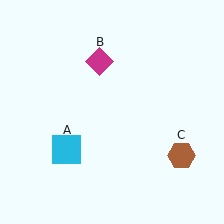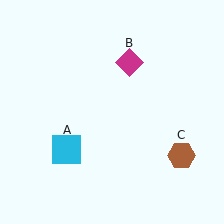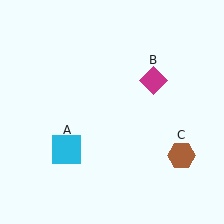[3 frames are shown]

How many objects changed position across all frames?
1 object changed position: magenta diamond (object B).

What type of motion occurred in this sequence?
The magenta diamond (object B) rotated clockwise around the center of the scene.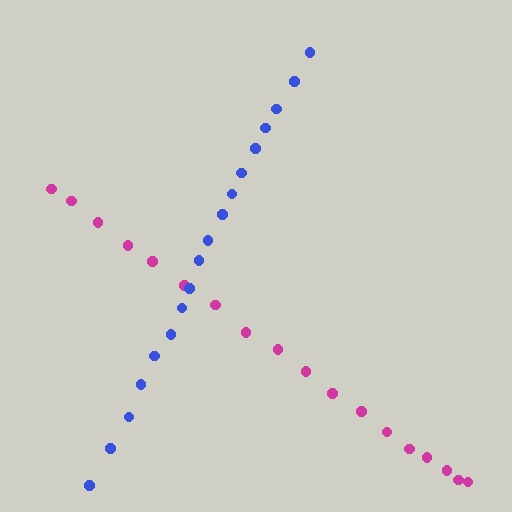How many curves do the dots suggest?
There are 2 distinct paths.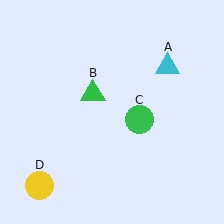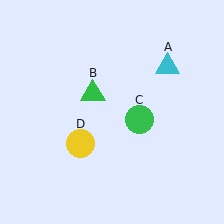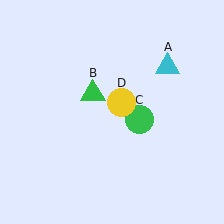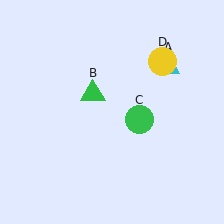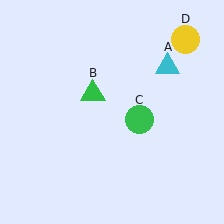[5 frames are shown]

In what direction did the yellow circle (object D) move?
The yellow circle (object D) moved up and to the right.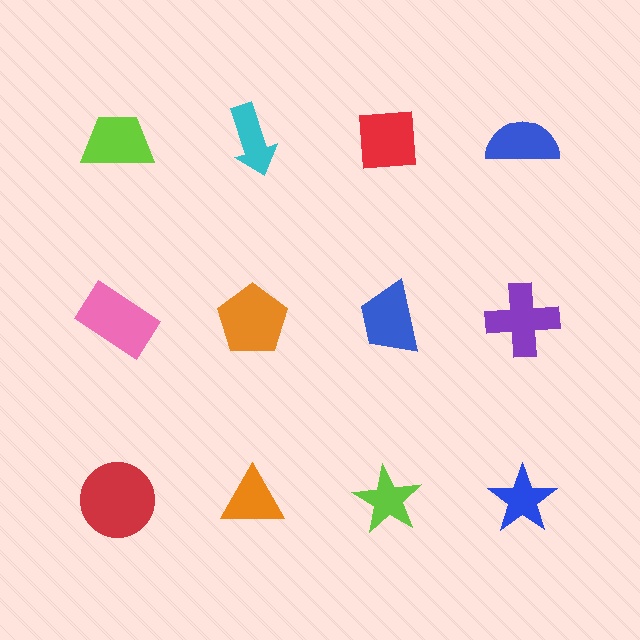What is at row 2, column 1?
A pink rectangle.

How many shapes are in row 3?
4 shapes.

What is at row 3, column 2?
An orange triangle.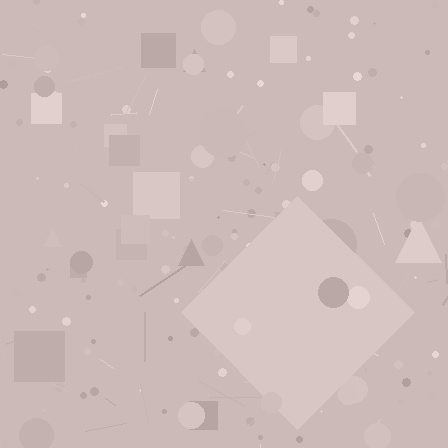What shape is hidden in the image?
A diamond is hidden in the image.